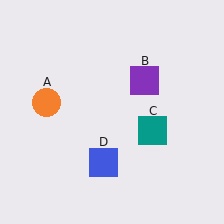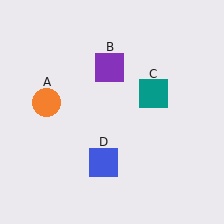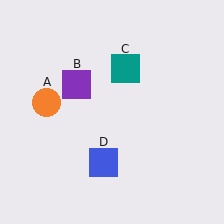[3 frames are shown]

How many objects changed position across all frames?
2 objects changed position: purple square (object B), teal square (object C).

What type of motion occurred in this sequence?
The purple square (object B), teal square (object C) rotated counterclockwise around the center of the scene.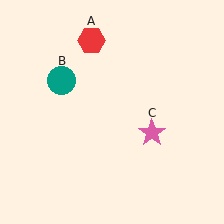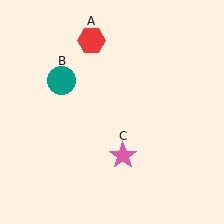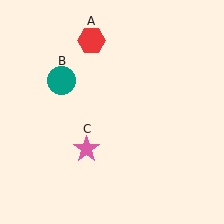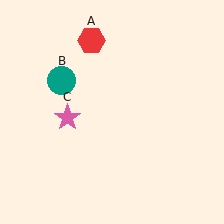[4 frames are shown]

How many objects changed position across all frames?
1 object changed position: pink star (object C).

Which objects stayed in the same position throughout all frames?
Red hexagon (object A) and teal circle (object B) remained stationary.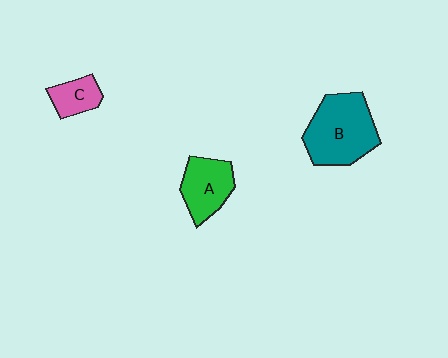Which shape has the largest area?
Shape B (teal).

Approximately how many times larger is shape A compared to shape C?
Approximately 1.7 times.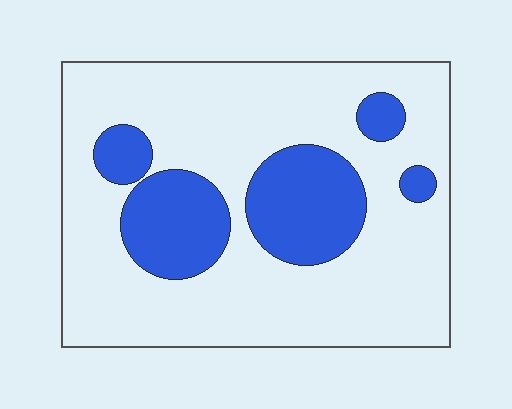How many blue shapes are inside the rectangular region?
5.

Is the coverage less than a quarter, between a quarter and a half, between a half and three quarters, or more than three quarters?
Less than a quarter.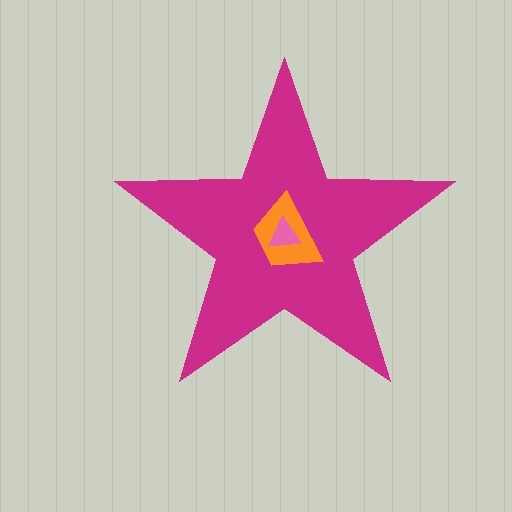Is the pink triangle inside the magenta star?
Yes.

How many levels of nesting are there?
3.